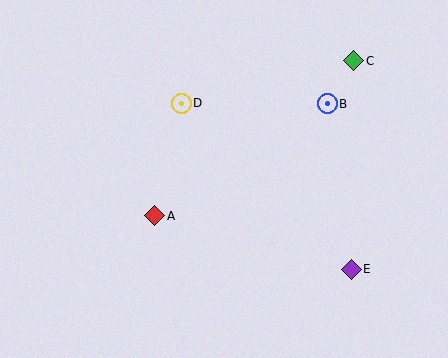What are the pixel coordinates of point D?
Point D is at (181, 103).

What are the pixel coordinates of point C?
Point C is at (354, 61).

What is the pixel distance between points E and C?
The distance between E and C is 209 pixels.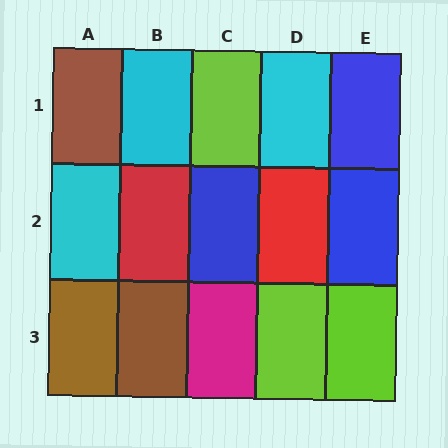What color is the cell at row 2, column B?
Red.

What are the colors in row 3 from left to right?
Brown, brown, magenta, lime, lime.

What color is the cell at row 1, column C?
Lime.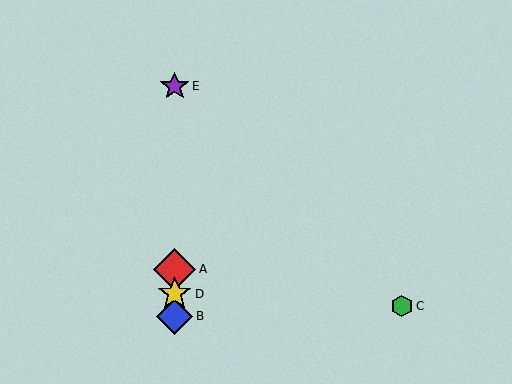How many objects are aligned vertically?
4 objects (A, B, D, E) are aligned vertically.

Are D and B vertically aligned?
Yes, both are at x≈175.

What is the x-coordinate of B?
Object B is at x≈175.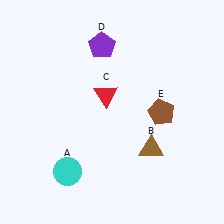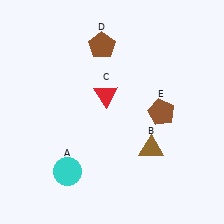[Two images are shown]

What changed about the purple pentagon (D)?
In Image 1, D is purple. In Image 2, it changed to brown.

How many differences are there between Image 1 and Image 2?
There is 1 difference between the two images.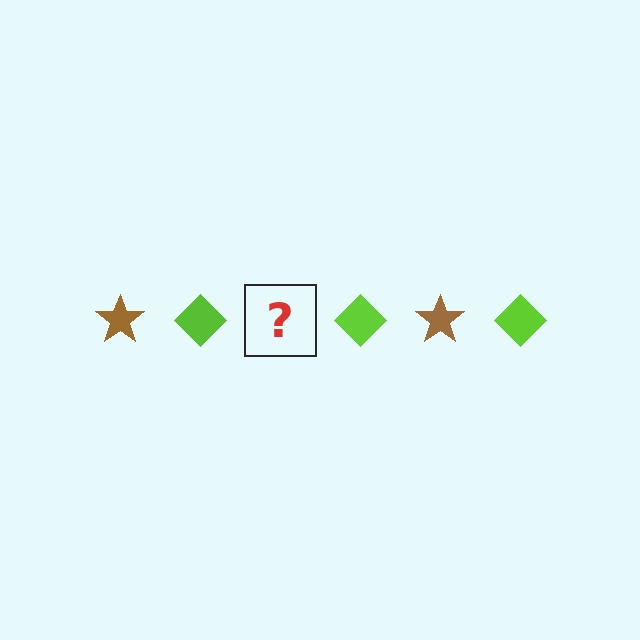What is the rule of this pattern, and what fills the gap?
The rule is that the pattern alternates between brown star and lime diamond. The gap should be filled with a brown star.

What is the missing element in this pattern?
The missing element is a brown star.